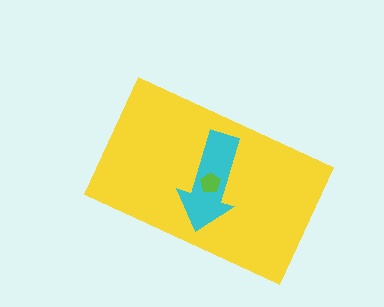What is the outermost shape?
The yellow rectangle.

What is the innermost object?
The lime pentagon.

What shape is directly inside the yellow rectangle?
The cyan arrow.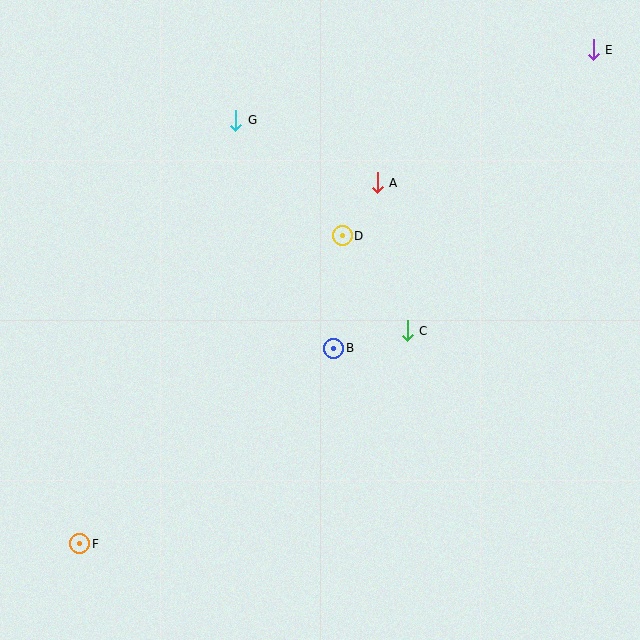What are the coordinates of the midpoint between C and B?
The midpoint between C and B is at (370, 340).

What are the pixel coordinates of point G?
Point G is at (236, 120).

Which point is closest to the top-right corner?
Point E is closest to the top-right corner.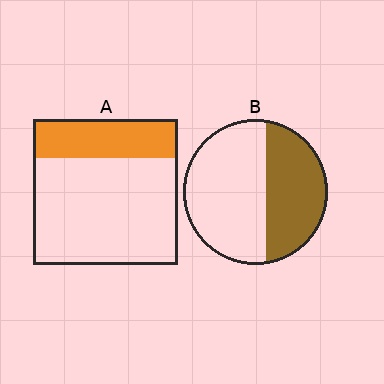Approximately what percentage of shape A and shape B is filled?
A is approximately 25% and B is approximately 40%.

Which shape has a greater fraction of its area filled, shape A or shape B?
Shape B.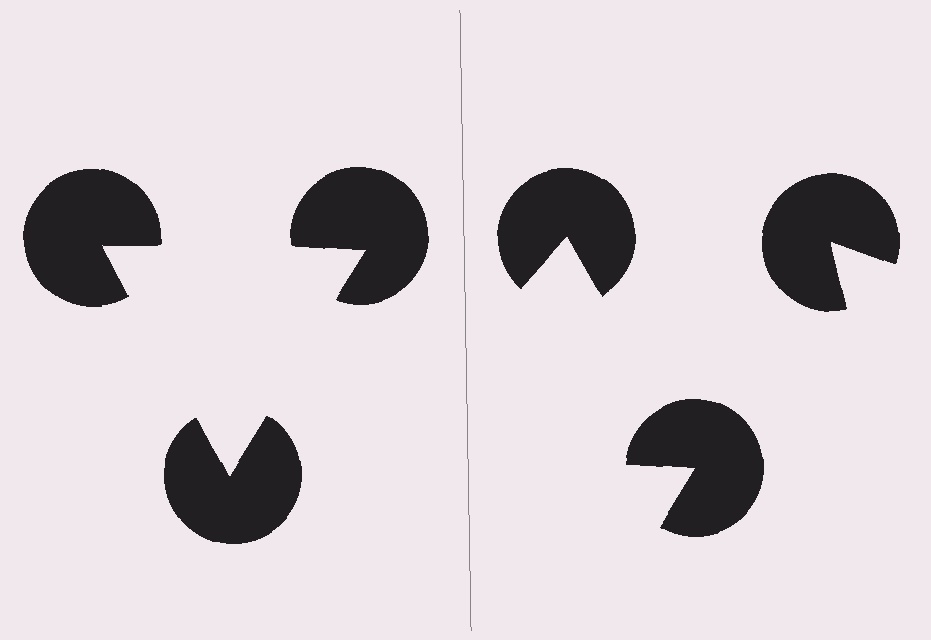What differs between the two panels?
The pac-man discs are positioned identically on both sides; only the wedge orientations differ. On the left they align to a triangle; on the right they are misaligned.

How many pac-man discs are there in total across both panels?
6 — 3 on each side.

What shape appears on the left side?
An illusory triangle.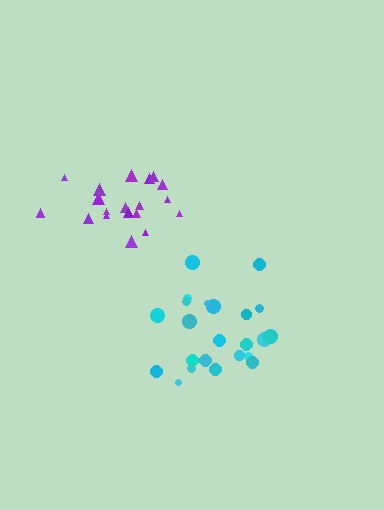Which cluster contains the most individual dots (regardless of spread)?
Cyan (23).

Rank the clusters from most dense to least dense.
purple, cyan.